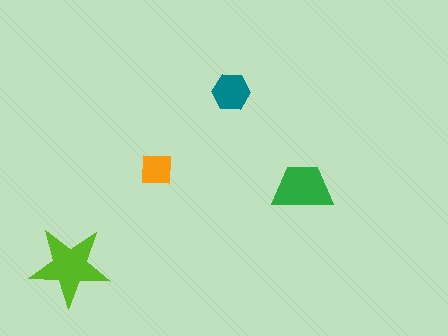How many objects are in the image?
There are 4 objects in the image.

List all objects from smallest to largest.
The orange square, the teal hexagon, the green trapezoid, the lime star.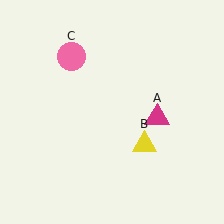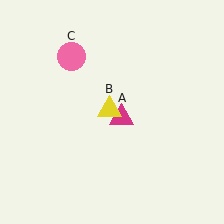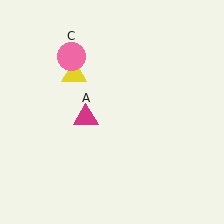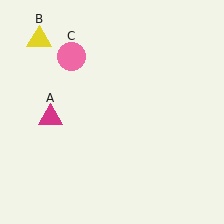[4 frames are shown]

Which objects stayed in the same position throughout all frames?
Pink circle (object C) remained stationary.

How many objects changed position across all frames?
2 objects changed position: magenta triangle (object A), yellow triangle (object B).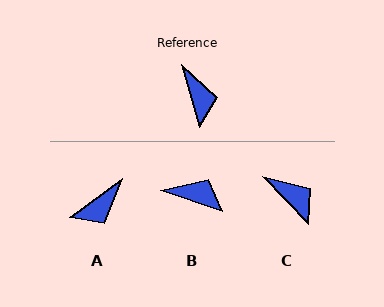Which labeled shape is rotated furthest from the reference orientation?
A, about 69 degrees away.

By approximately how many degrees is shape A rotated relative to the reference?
Approximately 69 degrees clockwise.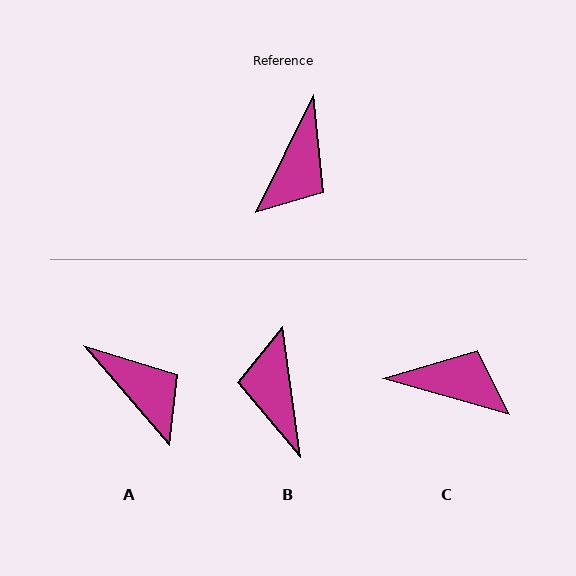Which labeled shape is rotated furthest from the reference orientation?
B, about 146 degrees away.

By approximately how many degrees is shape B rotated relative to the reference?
Approximately 146 degrees clockwise.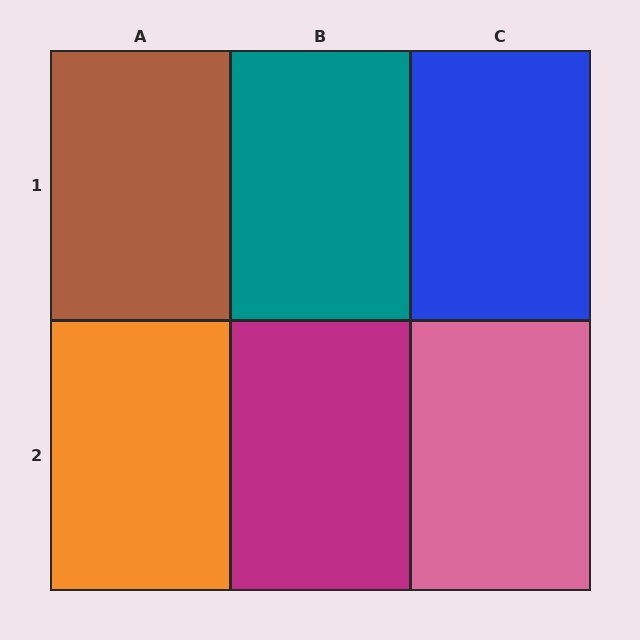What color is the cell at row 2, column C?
Pink.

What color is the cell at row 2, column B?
Magenta.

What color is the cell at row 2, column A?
Orange.